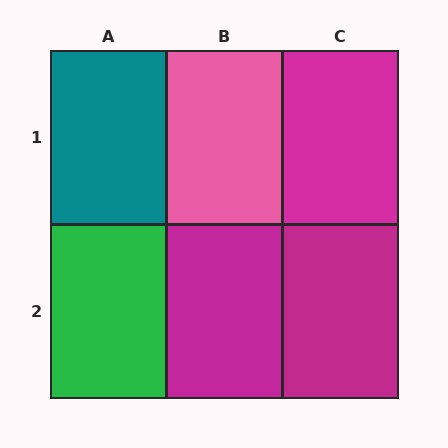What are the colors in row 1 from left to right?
Teal, pink, magenta.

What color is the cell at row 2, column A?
Green.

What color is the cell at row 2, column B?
Magenta.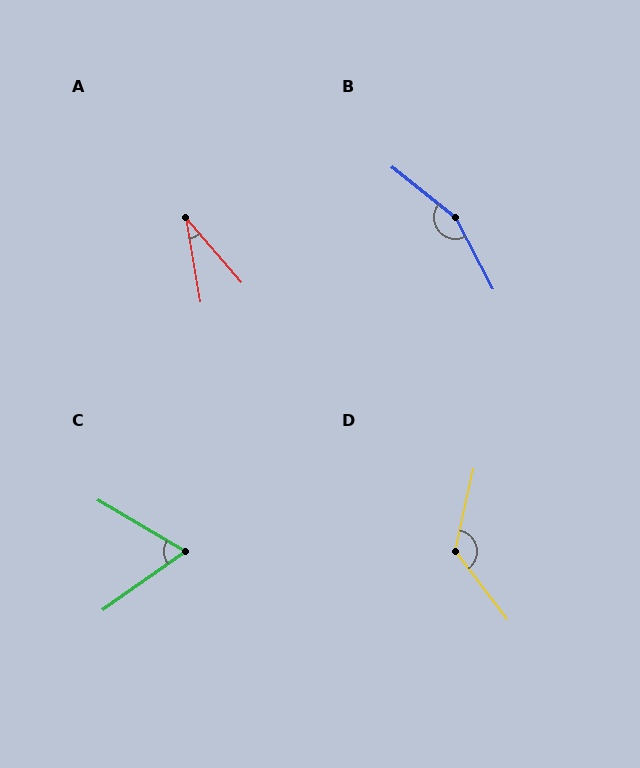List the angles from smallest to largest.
A (31°), C (66°), D (130°), B (156°).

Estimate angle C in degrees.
Approximately 66 degrees.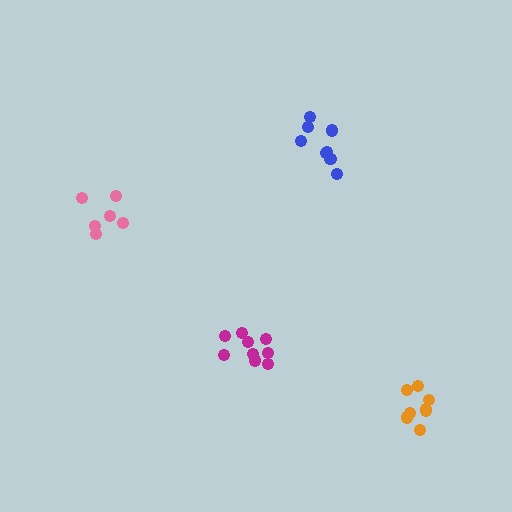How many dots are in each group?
Group 1: 9 dots, Group 2: 8 dots, Group 3: 8 dots, Group 4: 6 dots (31 total).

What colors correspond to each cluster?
The clusters are colored: magenta, blue, orange, pink.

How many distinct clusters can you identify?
There are 4 distinct clusters.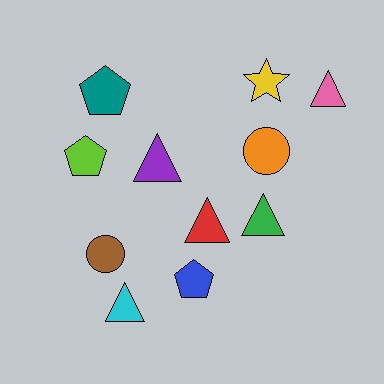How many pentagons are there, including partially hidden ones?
There are 3 pentagons.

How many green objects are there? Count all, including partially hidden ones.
There is 1 green object.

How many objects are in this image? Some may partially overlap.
There are 11 objects.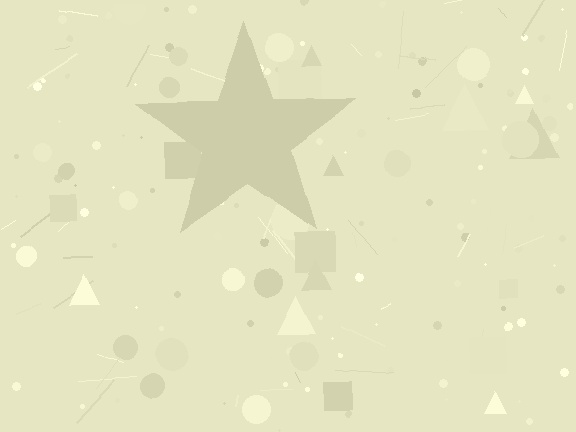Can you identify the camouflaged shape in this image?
The camouflaged shape is a star.